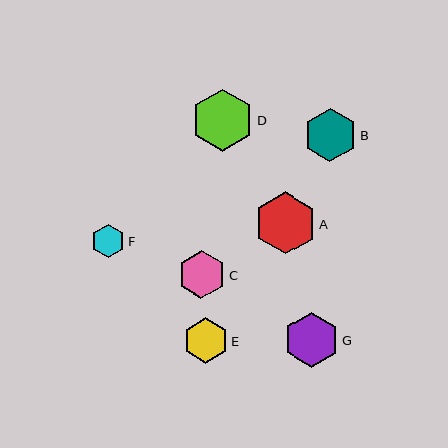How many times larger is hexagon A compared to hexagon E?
Hexagon A is approximately 1.4 times the size of hexagon E.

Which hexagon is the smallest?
Hexagon F is the smallest with a size of approximately 34 pixels.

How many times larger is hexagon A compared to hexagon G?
Hexagon A is approximately 1.1 times the size of hexagon G.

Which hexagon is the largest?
Hexagon D is the largest with a size of approximately 62 pixels.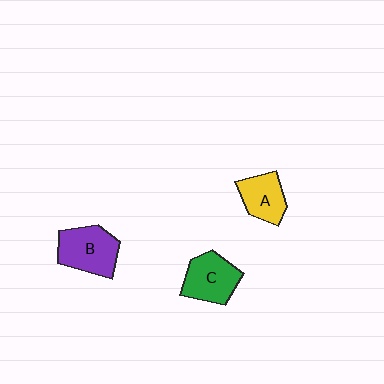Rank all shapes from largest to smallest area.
From largest to smallest: B (purple), C (green), A (yellow).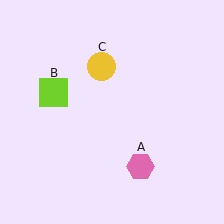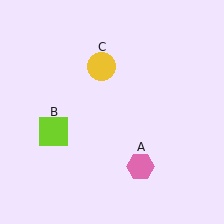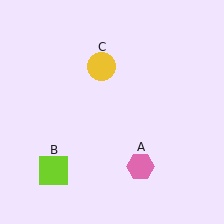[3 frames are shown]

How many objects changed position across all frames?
1 object changed position: lime square (object B).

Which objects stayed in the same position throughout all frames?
Pink hexagon (object A) and yellow circle (object C) remained stationary.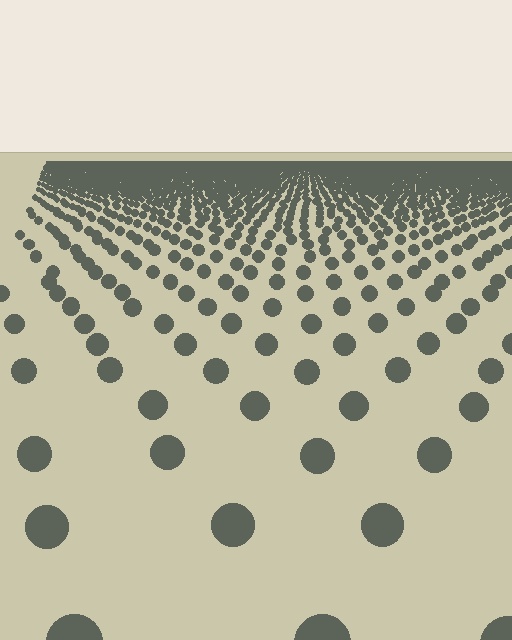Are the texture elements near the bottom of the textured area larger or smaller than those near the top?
Larger. Near the bottom, elements are closer to the viewer and appear at a bigger on-screen size.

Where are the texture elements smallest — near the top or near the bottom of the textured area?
Near the top.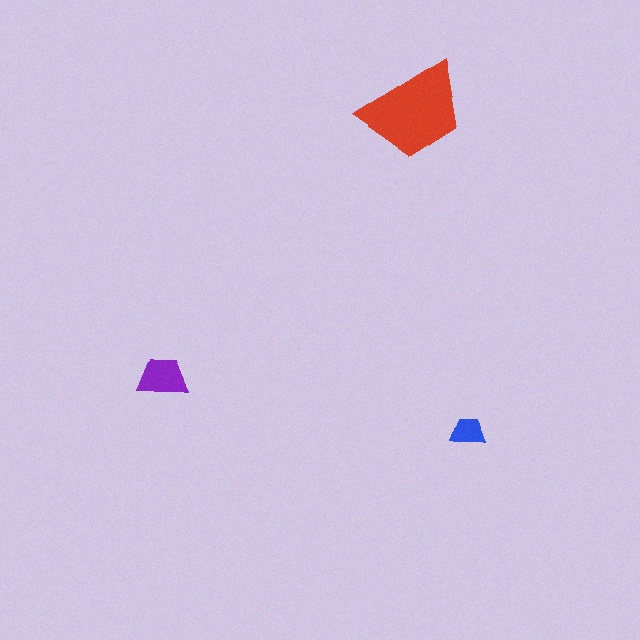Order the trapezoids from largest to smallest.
the red one, the purple one, the blue one.